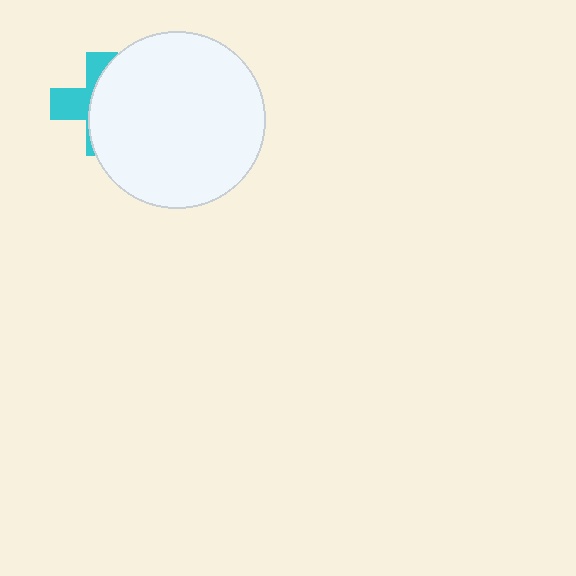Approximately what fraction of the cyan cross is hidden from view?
Roughly 61% of the cyan cross is hidden behind the white circle.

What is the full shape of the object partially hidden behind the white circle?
The partially hidden object is a cyan cross.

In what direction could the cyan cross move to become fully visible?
The cyan cross could move left. That would shift it out from behind the white circle entirely.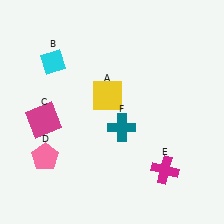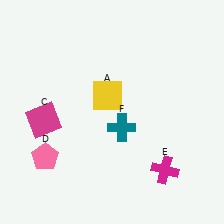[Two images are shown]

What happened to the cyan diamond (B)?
The cyan diamond (B) was removed in Image 2. It was in the top-left area of Image 1.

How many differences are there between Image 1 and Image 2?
There is 1 difference between the two images.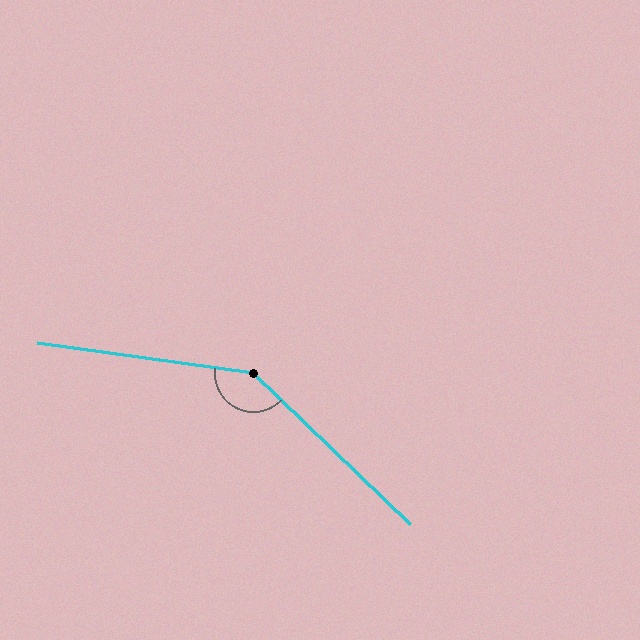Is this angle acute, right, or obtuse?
It is obtuse.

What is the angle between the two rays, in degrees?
Approximately 144 degrees.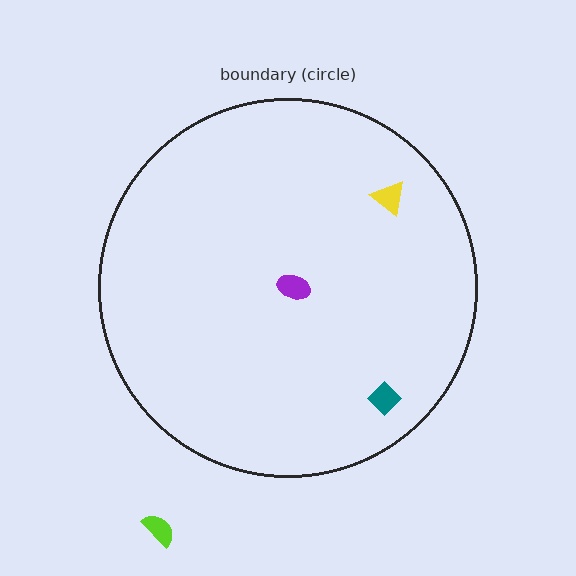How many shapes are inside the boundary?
3 inside, 1 outside.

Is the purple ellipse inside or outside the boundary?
Inside.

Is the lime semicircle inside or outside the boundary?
Outside.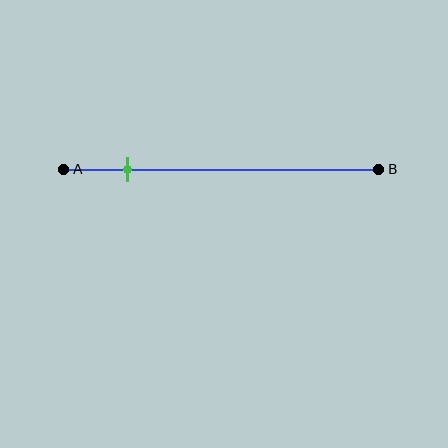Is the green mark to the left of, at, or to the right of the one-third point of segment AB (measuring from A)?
The green mark is to the left of the one-third point of segment AB.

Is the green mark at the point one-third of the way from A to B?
No, the mark is at about 20% from A, not at the 33% one-third point.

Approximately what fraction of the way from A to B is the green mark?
The green mark is approximately 20% of the way from A to B.